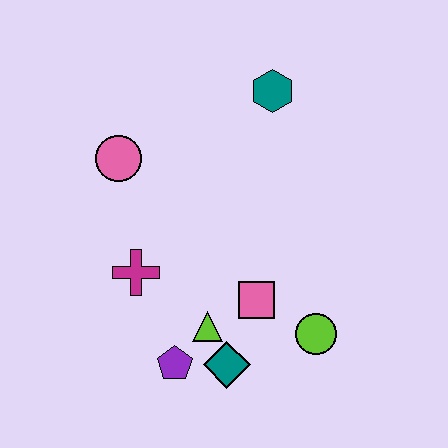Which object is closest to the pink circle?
The magenta cross is closest to the pink circle.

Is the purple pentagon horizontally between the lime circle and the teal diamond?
No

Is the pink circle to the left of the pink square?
Yes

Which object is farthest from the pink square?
The teal hexagon is farthest from the pink square.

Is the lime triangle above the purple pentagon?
Yes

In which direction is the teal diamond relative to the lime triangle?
The teal diamond is below the lime triangle.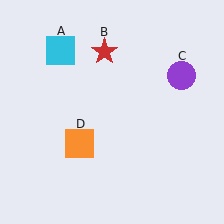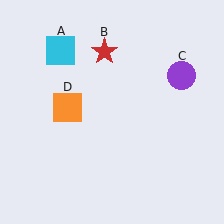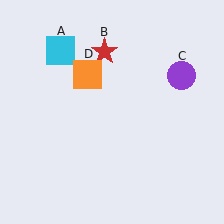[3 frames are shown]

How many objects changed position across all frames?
1 object changed position: orange square (object D).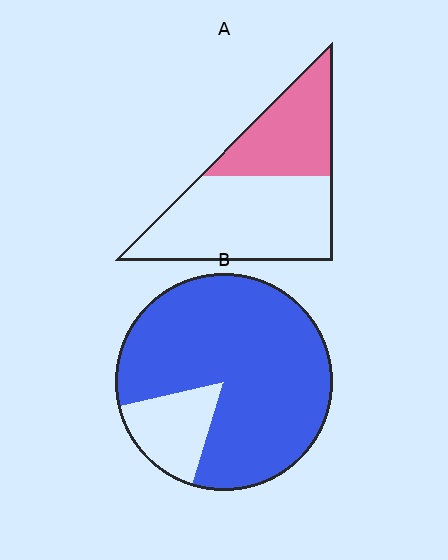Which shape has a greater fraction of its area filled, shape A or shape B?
Shape B.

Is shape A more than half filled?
No.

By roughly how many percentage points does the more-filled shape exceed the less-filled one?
By roughly 45 percentage points (B over A).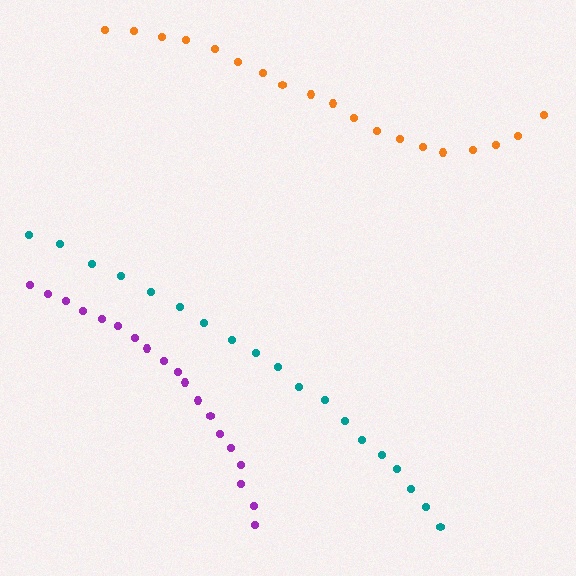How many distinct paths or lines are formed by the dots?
There are 3 distinct paths.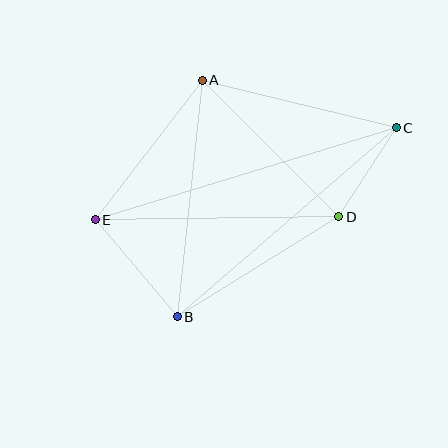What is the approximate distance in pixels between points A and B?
The distance between A and B is approximately 238 pixels.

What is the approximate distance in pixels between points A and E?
The distance between A and E is approximately 176 pixels.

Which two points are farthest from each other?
Points C and E are farthest from each other.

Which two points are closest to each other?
Points C and D are closest to each other.